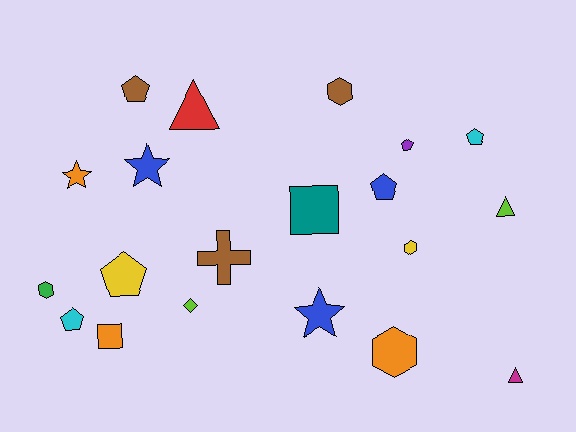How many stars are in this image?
There are 3 stars.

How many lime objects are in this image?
There are 2 lime objects.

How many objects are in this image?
There are 20 objects.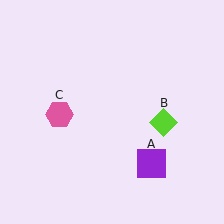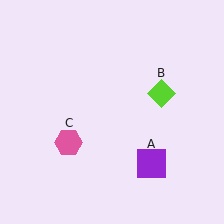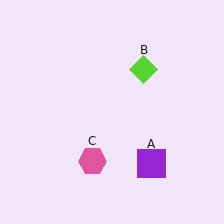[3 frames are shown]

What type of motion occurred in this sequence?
The lime diamond (object B), pink hexagon (object C) rotated counterclockwise around the center of the scene.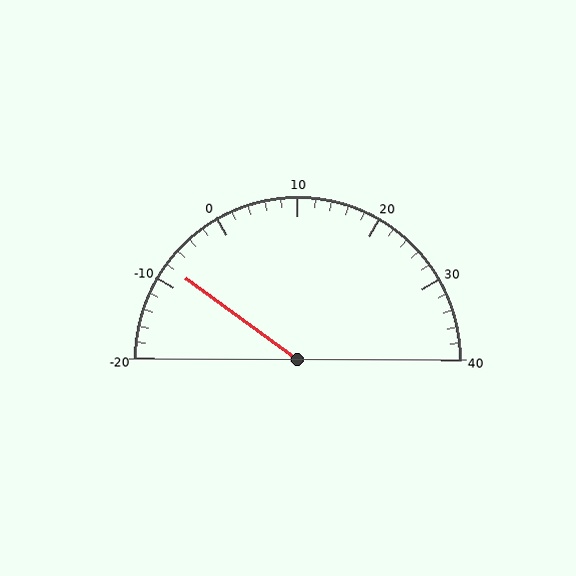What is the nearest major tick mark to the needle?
The nearest major tick mark is -10.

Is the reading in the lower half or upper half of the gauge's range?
The reading is in the lower half of the range (-20 to 40).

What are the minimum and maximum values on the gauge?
The gauge ranges from -20 to 40.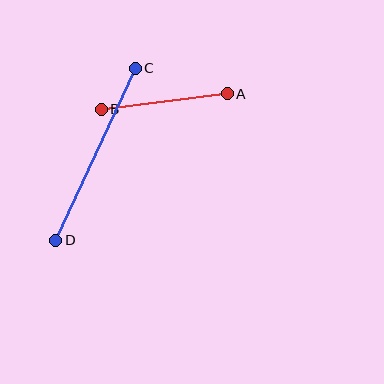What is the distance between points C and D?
The distance is approximately 190 pixels.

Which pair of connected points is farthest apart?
Points C and D are farthest apart.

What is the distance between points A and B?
The distance is approximately 127 pixels.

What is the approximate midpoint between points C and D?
The midpoint is at approximately (95, 154) pixels.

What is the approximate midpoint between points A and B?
The midpoint is at approximately (164, 101) pixels.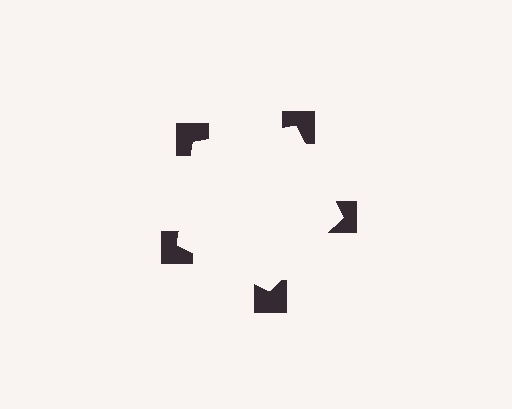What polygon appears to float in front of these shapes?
An illusory pentagon — its edges are inferred from the aligned wedge cuts in the notched squares, not physically drawn.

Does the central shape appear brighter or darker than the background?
It typically appears slightly brighter than the background, even though no actual brightness change is drawn.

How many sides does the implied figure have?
5 sides.